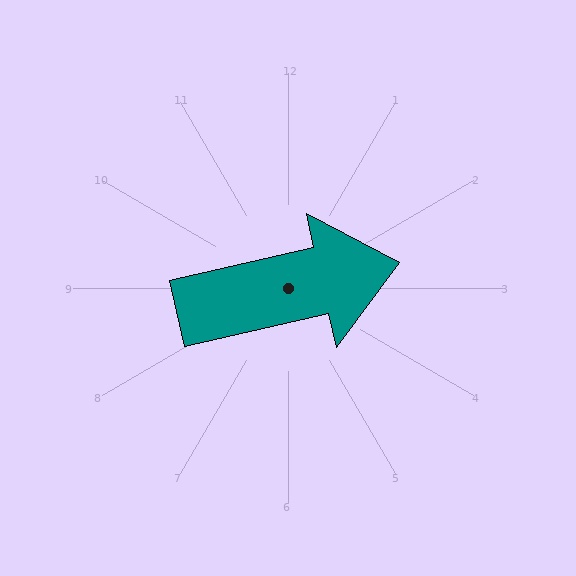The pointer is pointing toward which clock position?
Roughly 3 o'clock.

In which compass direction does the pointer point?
East.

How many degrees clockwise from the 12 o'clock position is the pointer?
Approximately 77 degrees.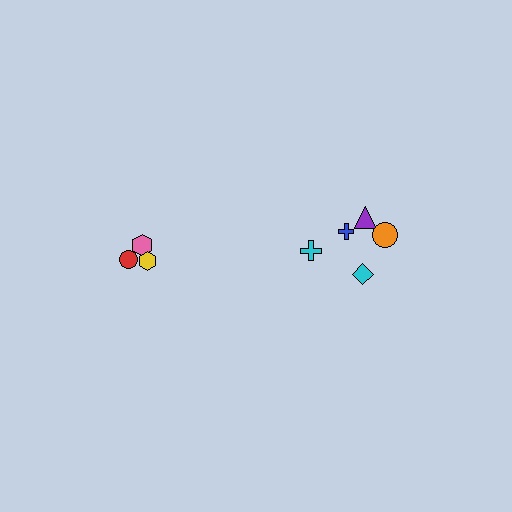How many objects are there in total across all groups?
There are 8 objects.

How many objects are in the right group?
There are 5 objects.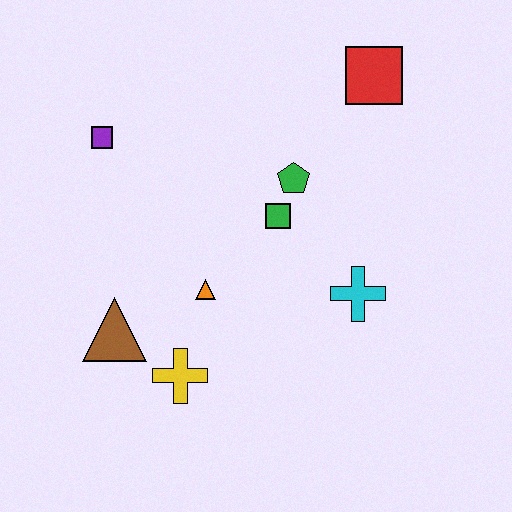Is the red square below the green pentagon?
No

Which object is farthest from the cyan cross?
The purple square is farthest from the cyan cross.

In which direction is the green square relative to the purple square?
The green square is to the right of the purple square.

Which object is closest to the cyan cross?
The green square is closest to the cyan cross.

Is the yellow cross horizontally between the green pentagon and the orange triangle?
No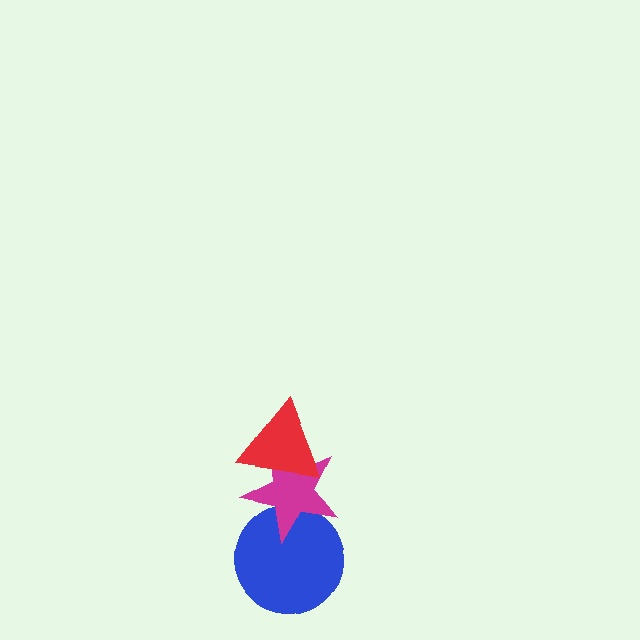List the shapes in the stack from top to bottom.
From top to bottom: the red triangle, the magenta star, the blue circle.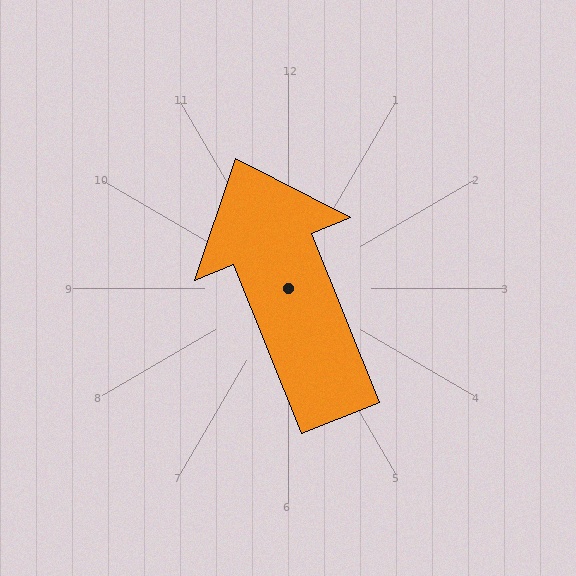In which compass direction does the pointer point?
North.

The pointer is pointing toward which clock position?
Roughly 11 o'clock.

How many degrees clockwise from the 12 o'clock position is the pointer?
Approximately 338 degrees.